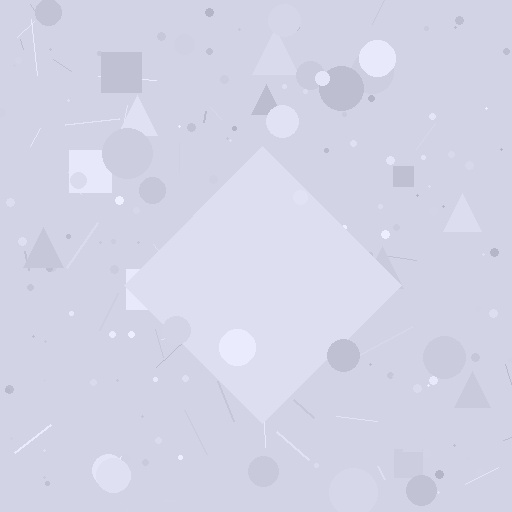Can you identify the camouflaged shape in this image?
The camouflaged shape is a diamond.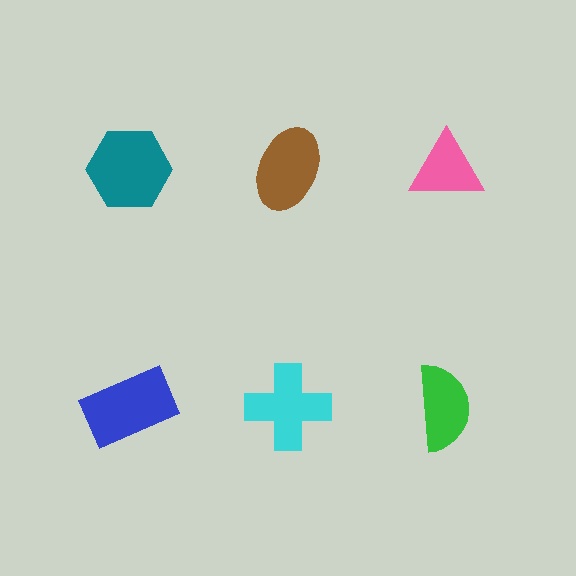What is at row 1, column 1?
A teal hexagon.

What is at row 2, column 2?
A cyan cross.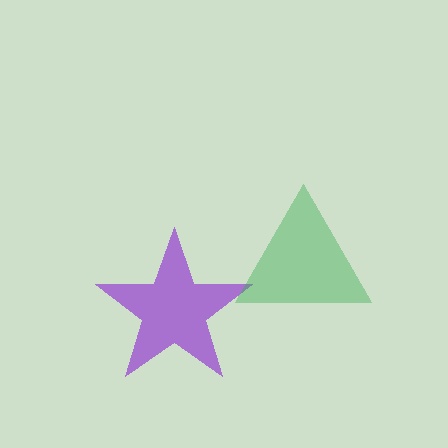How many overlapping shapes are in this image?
There are 2 overlapping shapes in the image.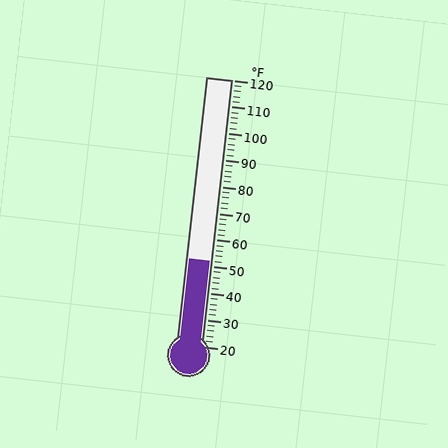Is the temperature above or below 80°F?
The temperature is below 80°F.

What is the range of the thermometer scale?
The thermometer scale ranges from 20°F to 120°F.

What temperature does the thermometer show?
The thermometer shows approximately 52°F.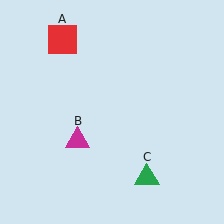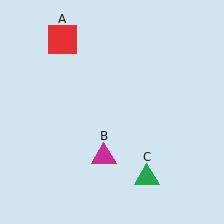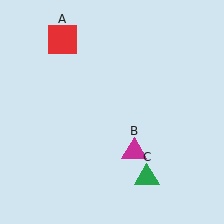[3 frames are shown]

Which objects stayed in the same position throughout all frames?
Red square (object A) and green triangle (object C) remained stationary.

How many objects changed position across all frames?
1 object changed position: magenta triangle (object B).